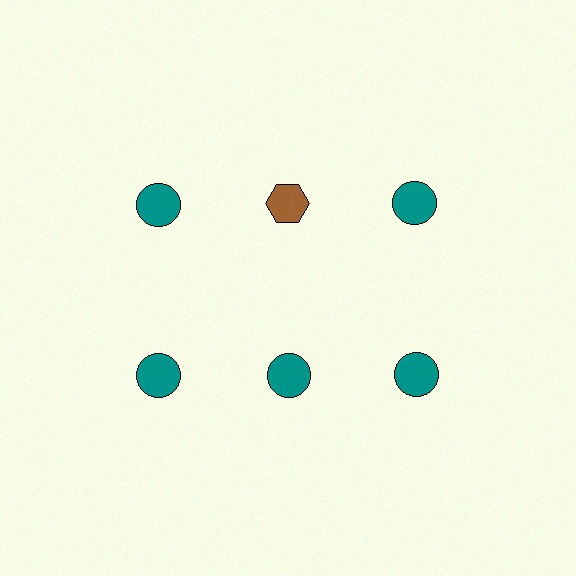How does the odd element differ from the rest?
It differs in both color (brown instead of teal) and shape (hexagon instead of circle).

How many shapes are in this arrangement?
There are 6 shapes arranged in a grid pattern.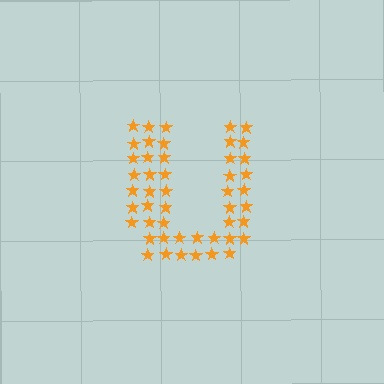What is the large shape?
The large shape is the letter U.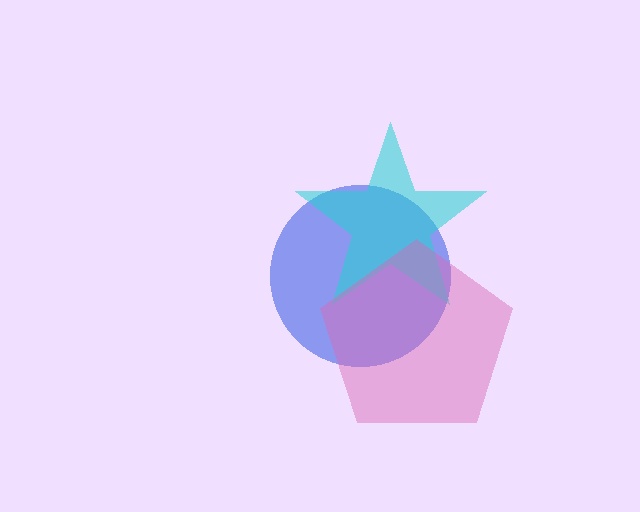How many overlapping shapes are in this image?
There are 3 overlapping shapes in the image.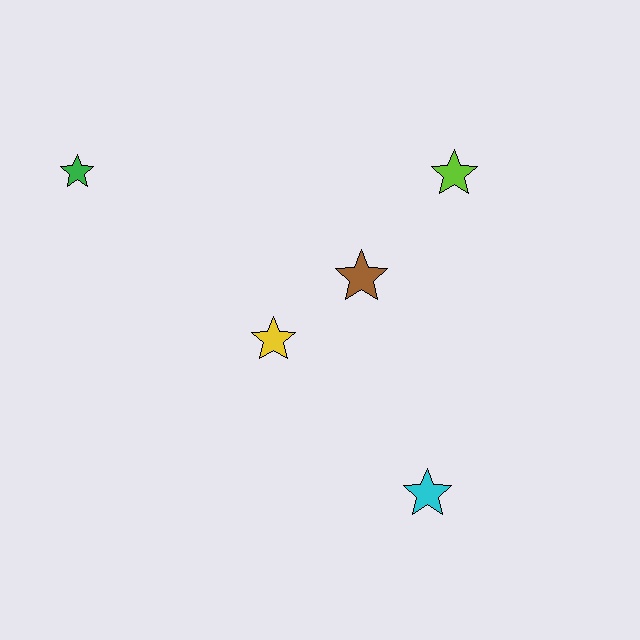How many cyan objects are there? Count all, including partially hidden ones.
There is 1 cyan object.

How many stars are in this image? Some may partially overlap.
There are 5 stars.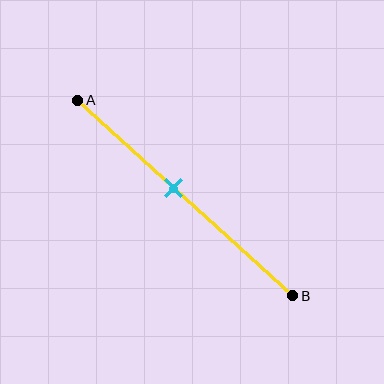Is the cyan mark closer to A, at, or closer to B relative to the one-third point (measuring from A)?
The cyan mark is closer to point B than the one-third point of segment AB.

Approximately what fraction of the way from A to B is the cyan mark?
The cyan mark is approximately 45% of the way from A to B.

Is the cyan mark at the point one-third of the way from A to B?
No, the mark is at about 45% from A, not at the 33% one-third point.